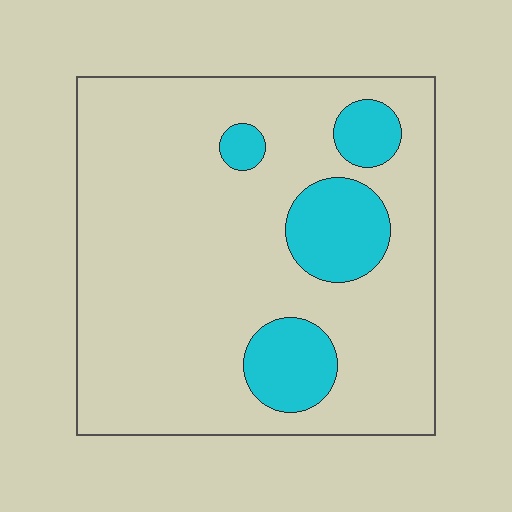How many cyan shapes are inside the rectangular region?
4.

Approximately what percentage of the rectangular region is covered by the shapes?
Approximately 15%.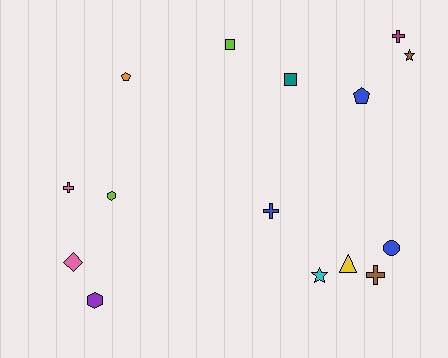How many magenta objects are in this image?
There is 1 magenta object.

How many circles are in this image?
There is 1 circle.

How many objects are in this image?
There are 15 objects.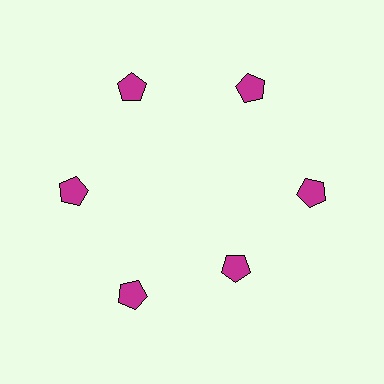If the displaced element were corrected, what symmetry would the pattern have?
It would have 6-fold rotational symmetry — the pattern would map onto itself every 60 degrees.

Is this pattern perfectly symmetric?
No. The 6 magenta pentagons are arranged in a ring, but one element near the 5 o'clock position is pulled inward toward the center, breaking the 6-fold rotational symmetry.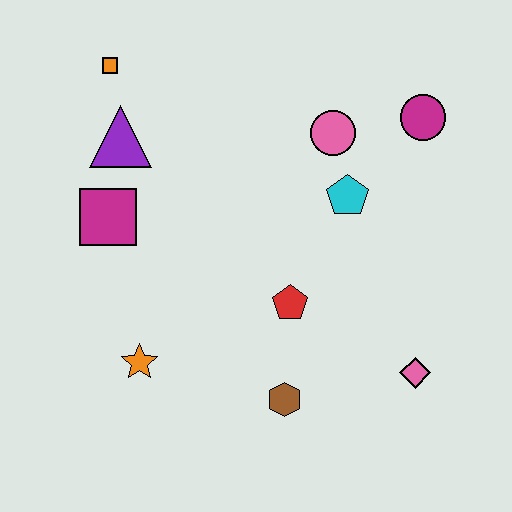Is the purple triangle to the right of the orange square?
Yes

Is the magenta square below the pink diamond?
No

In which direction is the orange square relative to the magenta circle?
The orange square is to the left of the magenta circle.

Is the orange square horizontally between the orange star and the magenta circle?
No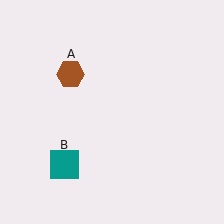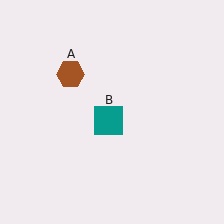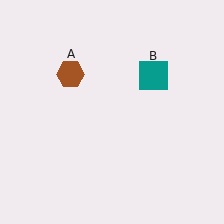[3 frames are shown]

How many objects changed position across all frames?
1 object changed position: teal square (object B).